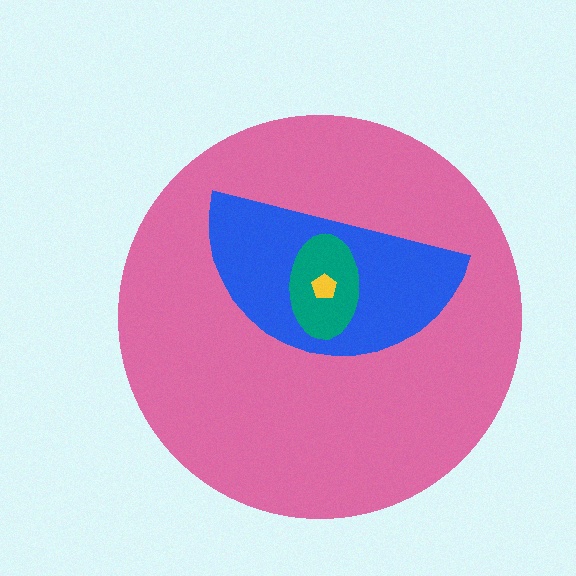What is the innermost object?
The yellow pentagon.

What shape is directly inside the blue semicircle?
The teal ellipse.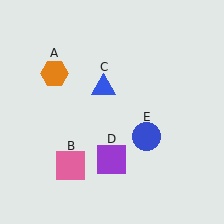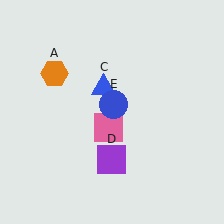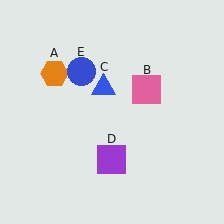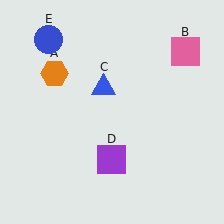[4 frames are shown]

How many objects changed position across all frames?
2 objects changed position: pink square (object B), blue circle (object E).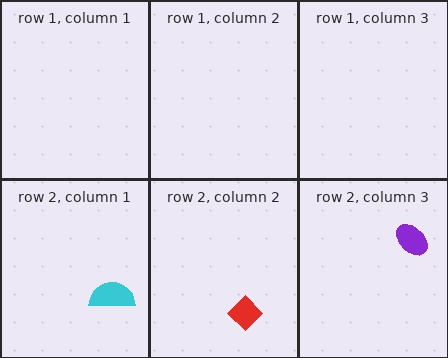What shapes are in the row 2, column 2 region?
The red diamond.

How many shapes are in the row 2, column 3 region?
1.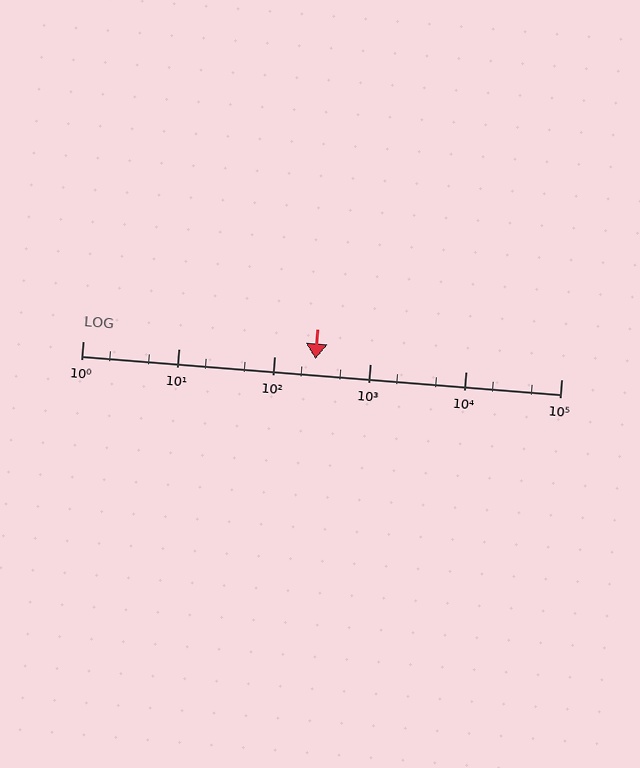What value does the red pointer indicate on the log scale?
The pointer indicates approximately 270.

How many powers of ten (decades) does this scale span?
The scale spans 5 decades, from 1 to 100000.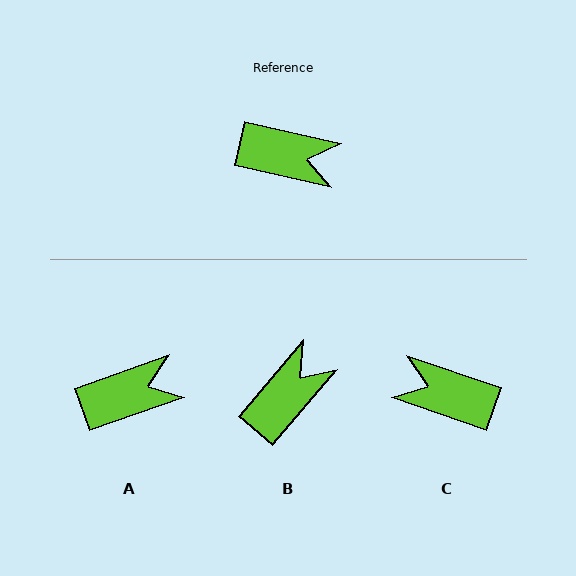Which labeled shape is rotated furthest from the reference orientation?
C, about 174 degrees away.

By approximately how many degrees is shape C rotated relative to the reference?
Approximately 174 degrees counter-clockwise.